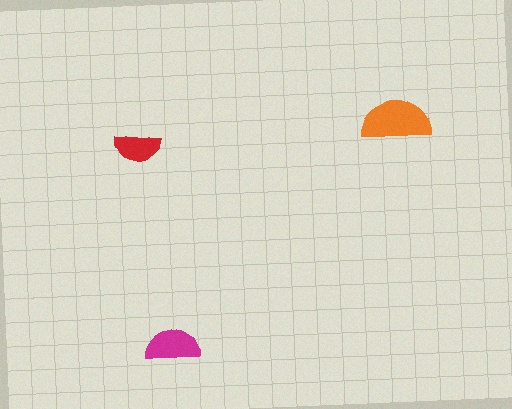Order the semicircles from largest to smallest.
the orange one, the magenta one, the red one.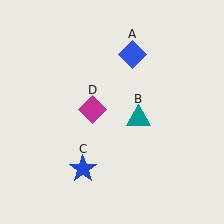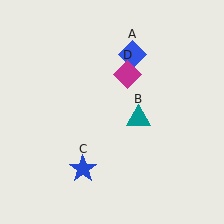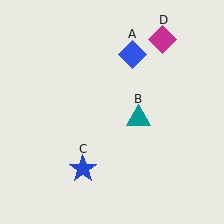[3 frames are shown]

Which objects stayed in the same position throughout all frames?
Blue diamond (object A) and teal triangle (object B) and blue star (object C) remained stationary.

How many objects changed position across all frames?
1 object changed position: magenta diamond (object D).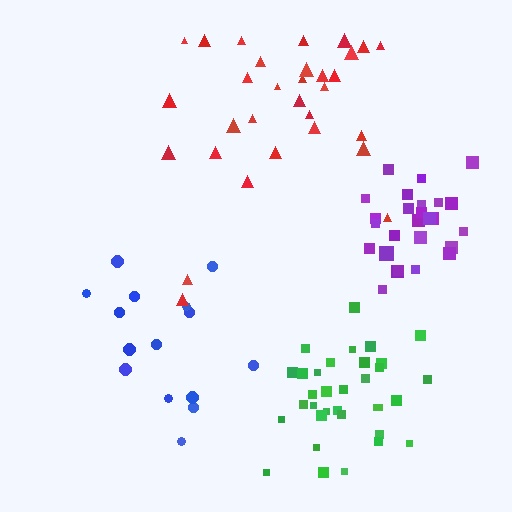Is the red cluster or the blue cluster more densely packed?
Red.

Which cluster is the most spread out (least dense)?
Blue.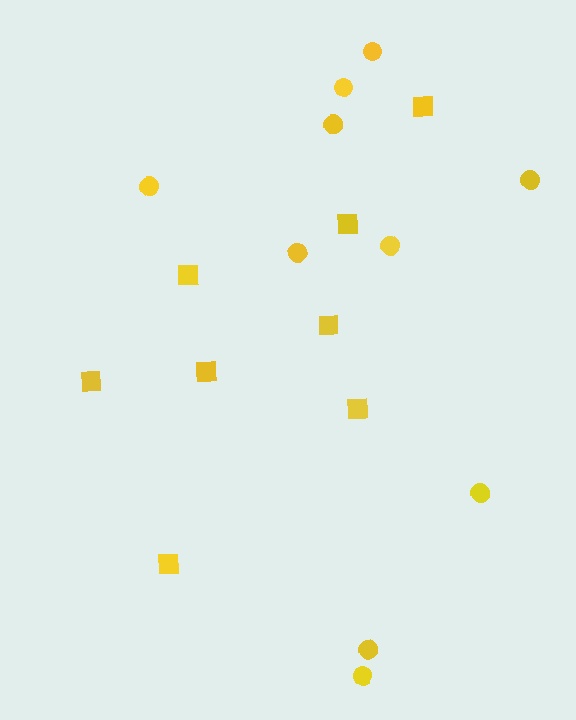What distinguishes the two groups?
There are 2 groups: one group of circles (10) and one group of squares (8).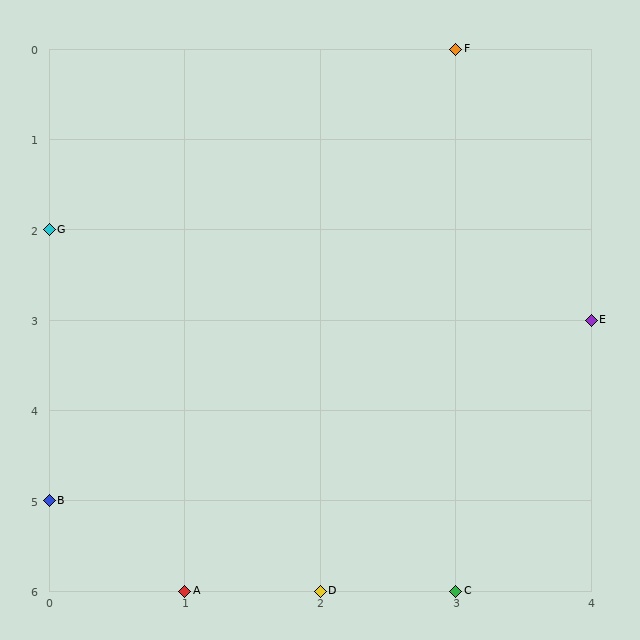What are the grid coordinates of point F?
Point F is at grid coordinates (3, 0).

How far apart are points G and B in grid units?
Points G and B are 3 rows apart.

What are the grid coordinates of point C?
Point C is at grid coordinates (3, 6).